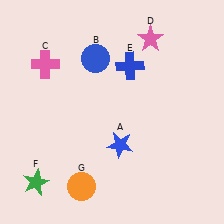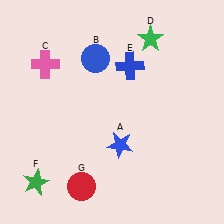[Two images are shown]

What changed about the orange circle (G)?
In Image 1, G is orange. In Image 2, it changed to red.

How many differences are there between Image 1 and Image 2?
There are 2 differences between the two images.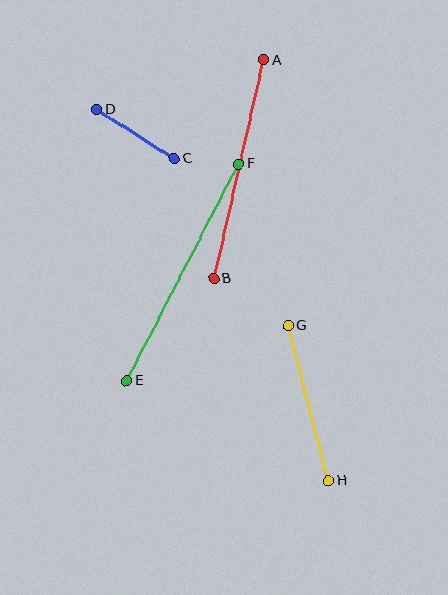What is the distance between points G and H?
The distance is approximately 160 pixels.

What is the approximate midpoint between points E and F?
The midpoint is at approximately (183, 272) pixels.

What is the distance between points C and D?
The distance is approximately 91 pixels.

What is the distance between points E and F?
The distance is approximately 244 pixels.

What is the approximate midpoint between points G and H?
The midpoint is at approximately (308, 403) pixels.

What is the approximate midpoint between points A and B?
The midpoint is at approximately (239, 169) pixels.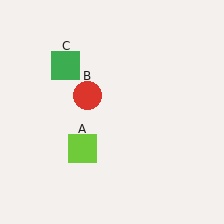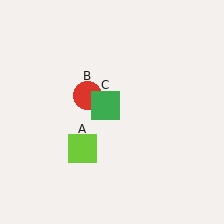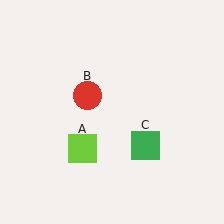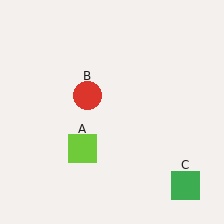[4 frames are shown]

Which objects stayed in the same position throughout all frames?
Lime square (object A) and red circle (object B) remained stationary.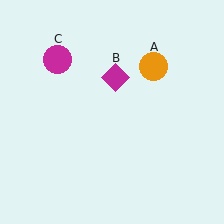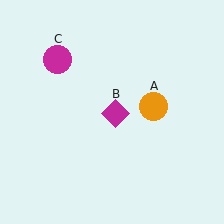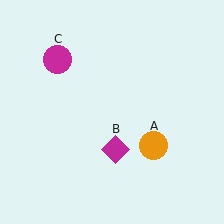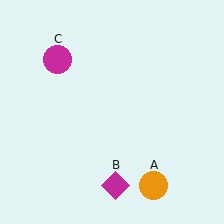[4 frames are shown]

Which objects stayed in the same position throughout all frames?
Magenta circle (object C) remained stationary.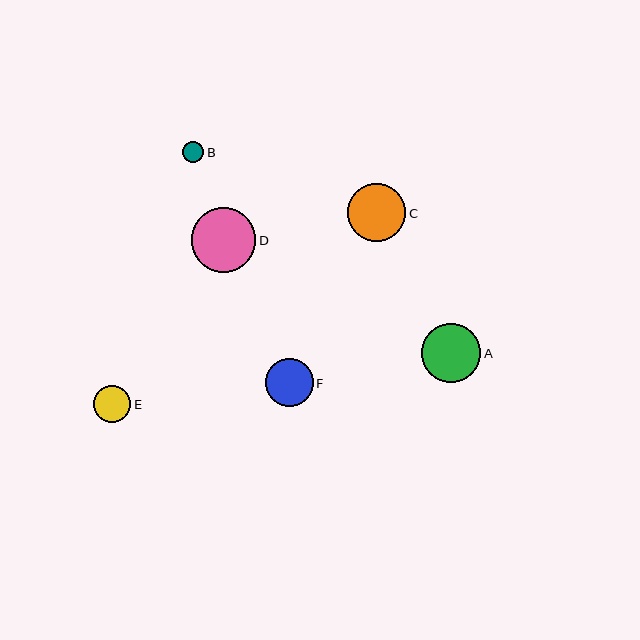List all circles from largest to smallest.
From largest to smallest: D, A, C, F, E, B.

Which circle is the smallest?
Circle B is the smallest with a size of approximately 21 pixels.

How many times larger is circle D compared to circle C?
Circle D is approximately 1.1 times the size of circle C.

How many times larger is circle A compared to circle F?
Circle A is approximately 1.2 times the size of circle F.